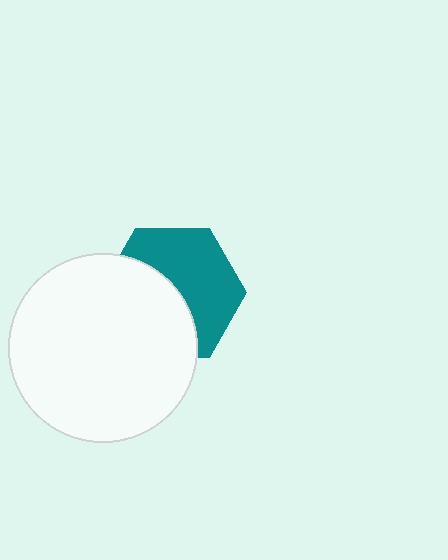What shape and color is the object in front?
The object in front is a white circle.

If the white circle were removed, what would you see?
You would see the complete teal hexagon.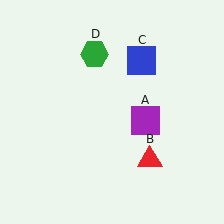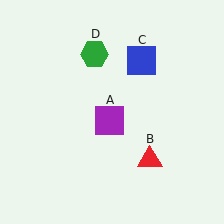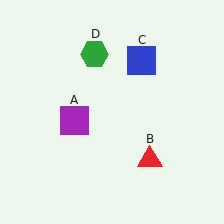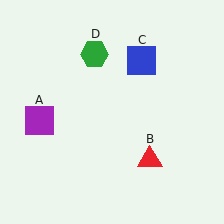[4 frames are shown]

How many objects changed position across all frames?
1 object changed position: purple square (object A).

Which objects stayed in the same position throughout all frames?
Red triangle (object B) and blue square (object C) and green hexagon (object D) remained stationary.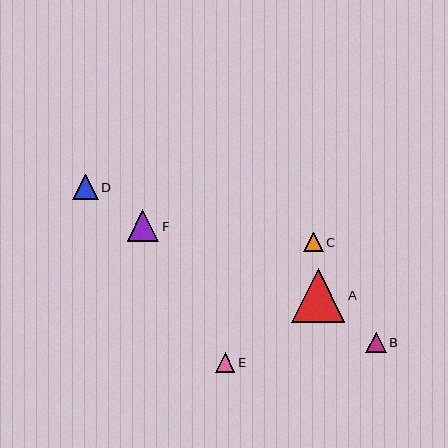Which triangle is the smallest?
Triangle C is the smallest with a size of approximately 19 pixels.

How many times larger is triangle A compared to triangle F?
Triangle A is approximately 1.7 times the size of triangle F.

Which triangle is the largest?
Triangle A is the largest with a size of approximately 53 pixels.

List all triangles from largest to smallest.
From largest to smallest: A, F, D, B, E, C.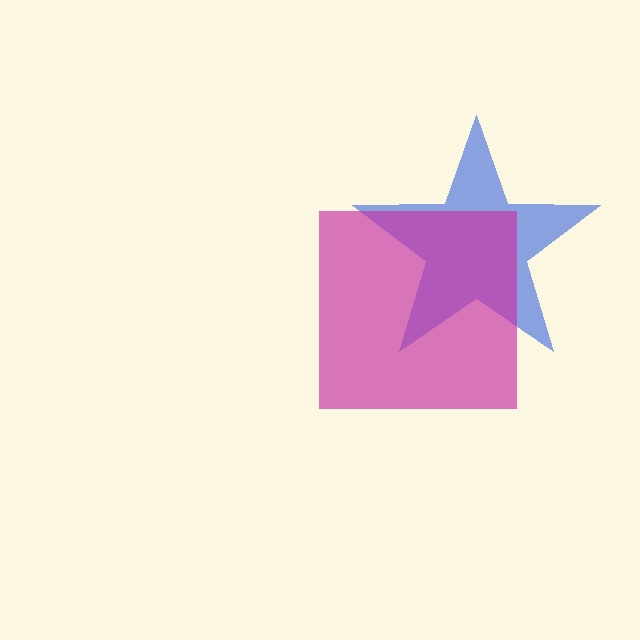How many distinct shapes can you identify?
There are 2 distinct shapes: a blue star, a magenta square.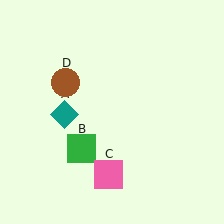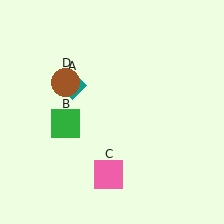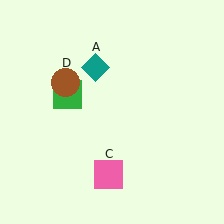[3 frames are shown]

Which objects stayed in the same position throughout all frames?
Pink square (object C) and brown circle (object D) remained stationary.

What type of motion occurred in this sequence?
The teal diamond (object A), green square (object B) rotated clockwise around the center of the scene.